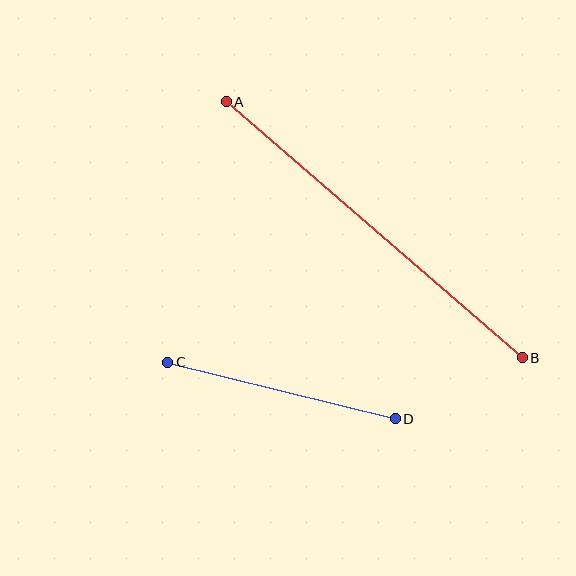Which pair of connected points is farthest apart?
Points A and B are farthest apart.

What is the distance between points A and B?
The distance is approximately 391 pixels.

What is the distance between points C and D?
The distance is approximately 234 pixels.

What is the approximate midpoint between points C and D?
The midpoint is at approximately (281, 390) pixels.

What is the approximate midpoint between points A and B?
The midpoint is at approximately (374, 230) pixels.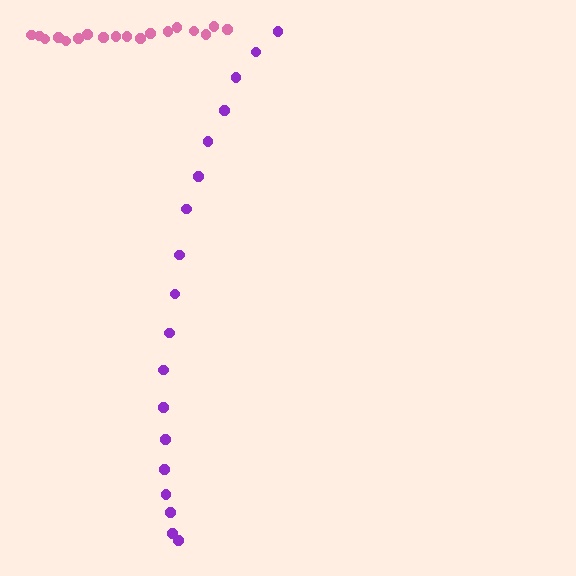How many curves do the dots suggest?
There are 2 distinct paths.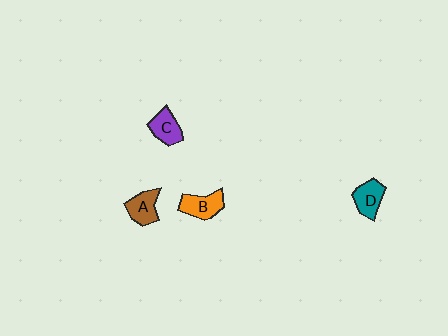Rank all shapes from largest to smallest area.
From largest to smallest: B (orange), D (teal), A (brown), C (purple).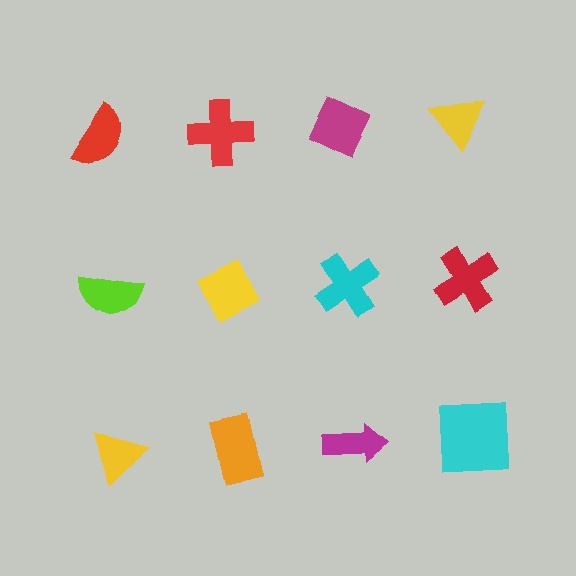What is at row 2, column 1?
A lime semicircle.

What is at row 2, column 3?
A cyan cross.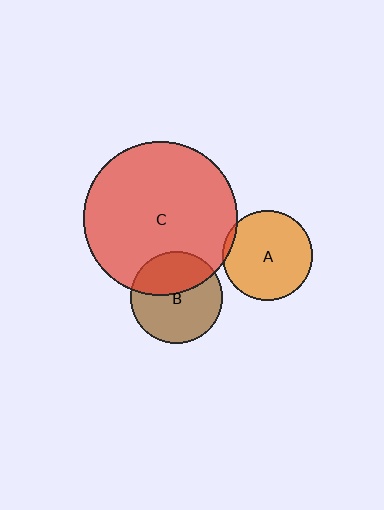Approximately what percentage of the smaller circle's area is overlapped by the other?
Approximately 5%.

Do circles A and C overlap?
Yes.